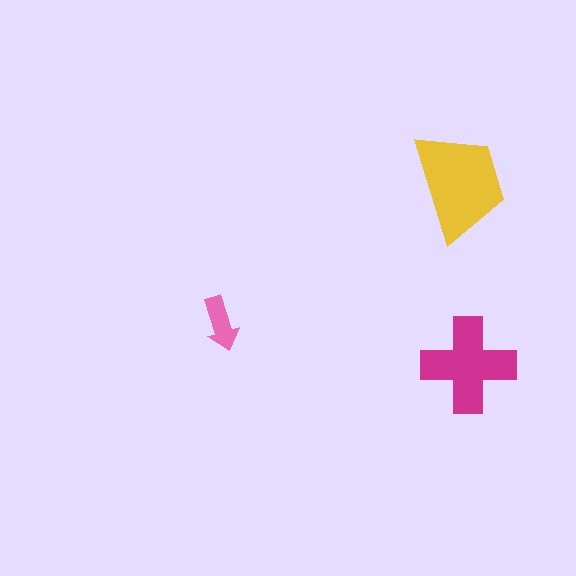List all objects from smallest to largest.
The pink arrow, the magenta cross, the yellow trapezoid.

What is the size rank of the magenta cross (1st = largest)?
2nd.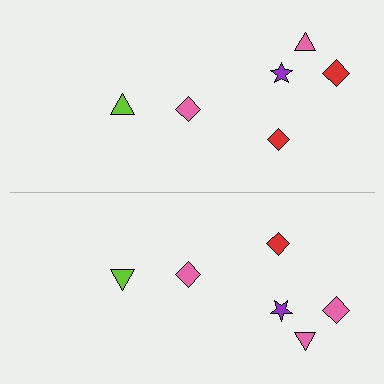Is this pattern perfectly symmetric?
No, the pattern is not perfectly symmetric. The pink diamond on the bottom side breaks the symmetry — its mirror counterpart is red.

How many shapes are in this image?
There are 12 shapes in this image.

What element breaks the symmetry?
The pink diamond on the bottom side breaks the symmetry — its mirror counterpart is red.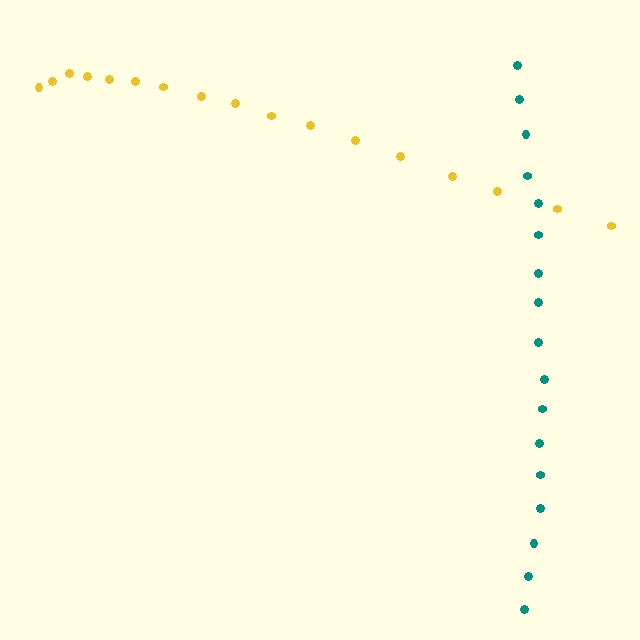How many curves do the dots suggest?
There are 2 distinct paths.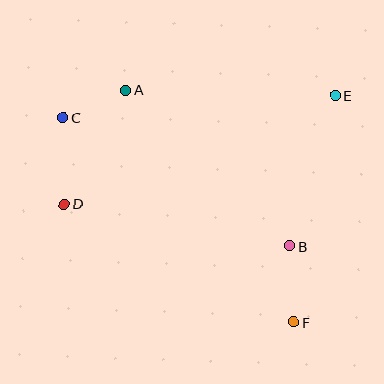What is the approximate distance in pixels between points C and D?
The distance between C and D is approximately 87 pixels.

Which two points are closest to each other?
Points A and C are closest to each other.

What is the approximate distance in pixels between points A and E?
The distance between A and E is approximately 209 pixels.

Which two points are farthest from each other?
Points C and F are farthest from each other.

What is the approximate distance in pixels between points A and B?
The distance between A and B is approximately 226 pixels.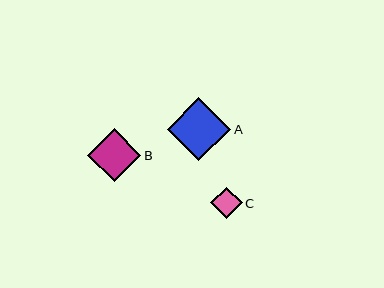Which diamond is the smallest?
Diamond C is the smallest with a size of approximately 32 pixels.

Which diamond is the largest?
Diamond A is the largest with a size of approximately 64 pixels.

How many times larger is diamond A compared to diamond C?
Diamond A is approximately 2.0 times the size of diamond C.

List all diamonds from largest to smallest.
From largest to smallest: A, B, C.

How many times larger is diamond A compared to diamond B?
Diamond A is approximately 1.2 times the size of diamond B.